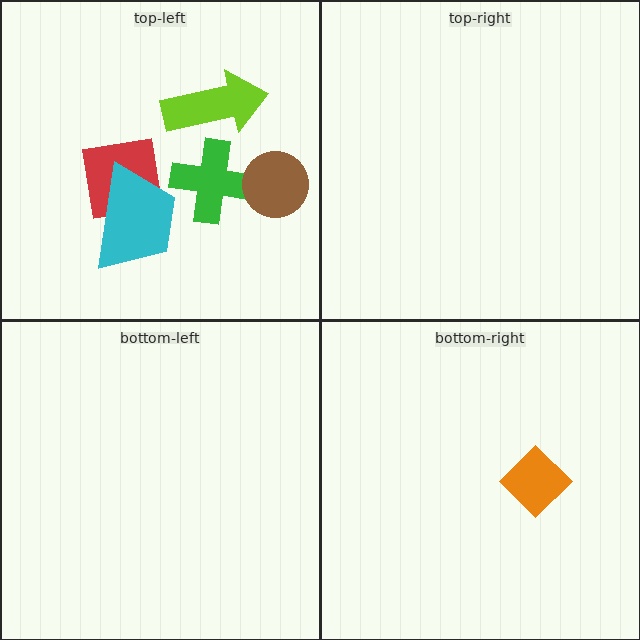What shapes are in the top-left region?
The lime arrow, the green cross, the red square, the brown circle, the cyan trapezoid.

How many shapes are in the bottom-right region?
1.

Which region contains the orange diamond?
The bottom-right region.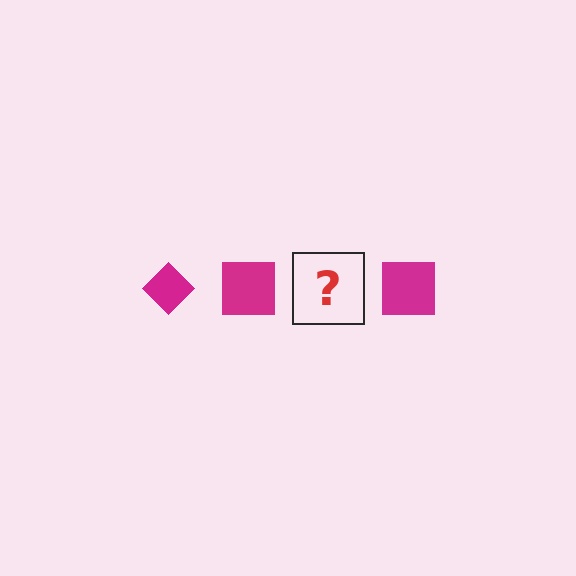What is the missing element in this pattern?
The missing element is a magenta diamond.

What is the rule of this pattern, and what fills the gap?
The rule is that the pattern cycles through diamond, square shapes in magenta. The gap should be filled with a magenta diamond.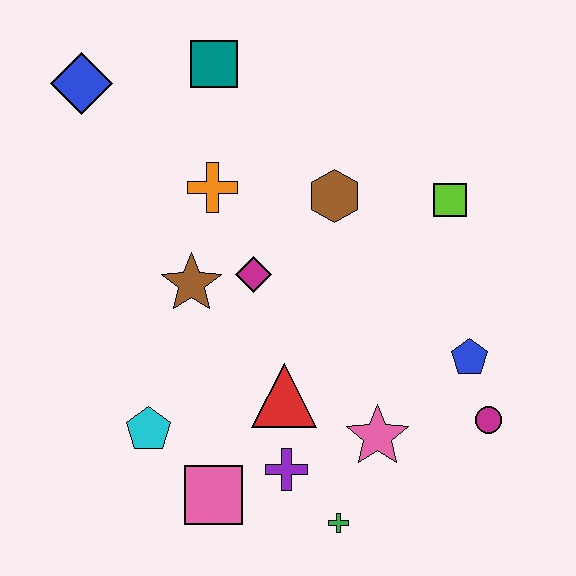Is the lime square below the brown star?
No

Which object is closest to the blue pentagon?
The magenta circle is closest to the blue pentagon.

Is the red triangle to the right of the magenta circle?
No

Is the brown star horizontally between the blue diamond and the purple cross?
Yes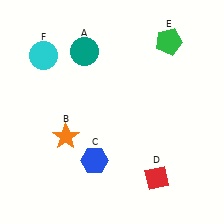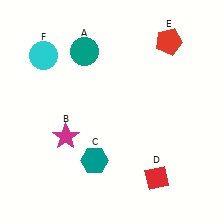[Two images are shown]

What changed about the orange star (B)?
In Image 1, B is orange. In Image 2, it changed to magenta.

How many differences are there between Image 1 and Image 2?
There are 3 differences between the two images.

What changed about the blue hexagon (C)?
In Image 1, C is blue. In Image 2, it changed to teal.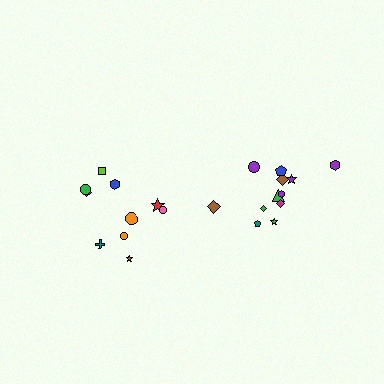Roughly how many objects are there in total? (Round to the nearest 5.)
Roughly 20 objects in total.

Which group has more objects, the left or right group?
The right group.